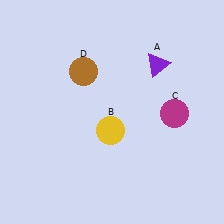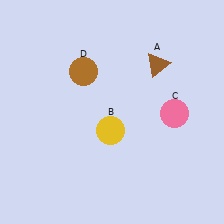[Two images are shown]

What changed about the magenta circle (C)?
In Image 1, C is magenta. In Image 2, it changed to pink.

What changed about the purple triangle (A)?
In Image 1, A is purple. In Image 2, it changed to brown.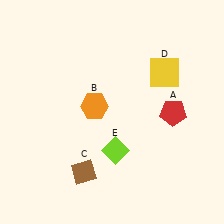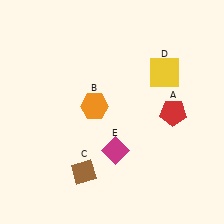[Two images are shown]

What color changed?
The diamond (E) changed from lime in Image 1 to magenta in Image 2.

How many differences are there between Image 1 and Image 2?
There is 1 difference between the two images.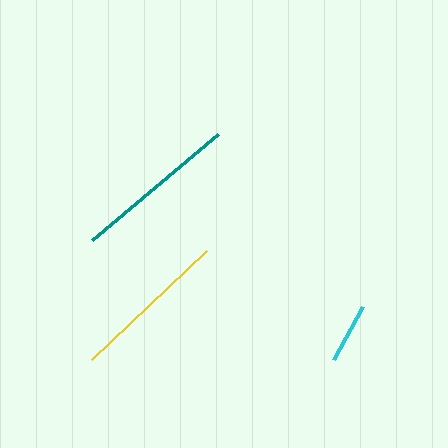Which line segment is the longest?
The teal line is the longest at approximately 164 pixels.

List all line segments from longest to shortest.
From longest to shortest: teal, yellow, cyan.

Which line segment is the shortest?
The cyan line is the shortest at approximately 61 pixels.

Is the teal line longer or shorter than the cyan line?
The teal line is longer than the cyan line.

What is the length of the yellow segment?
The yellow segment is approximately 158 pixels long.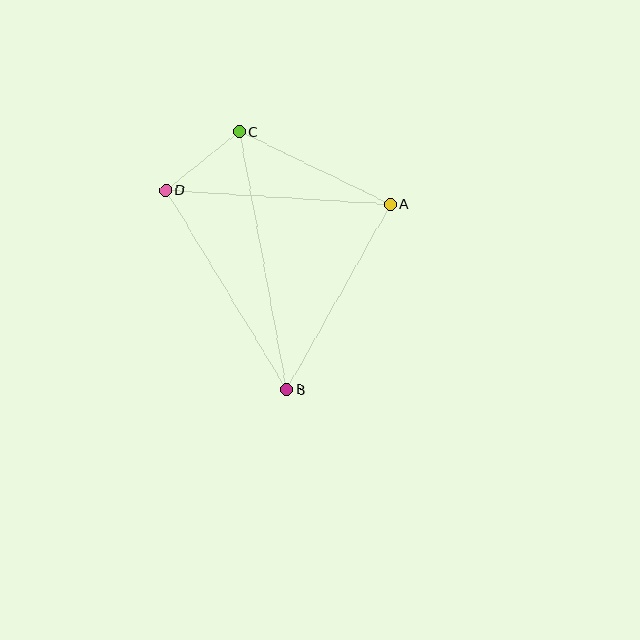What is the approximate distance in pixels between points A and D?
The distance between A and D is approximately 225 pixels.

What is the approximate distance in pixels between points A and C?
The distance between A and C is approximately 167 pixels.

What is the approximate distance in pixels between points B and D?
The distance between B and D is approximately 233 pixels.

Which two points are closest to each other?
Points C and D are closest to each other.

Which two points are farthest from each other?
Points B and C are farthest from each other.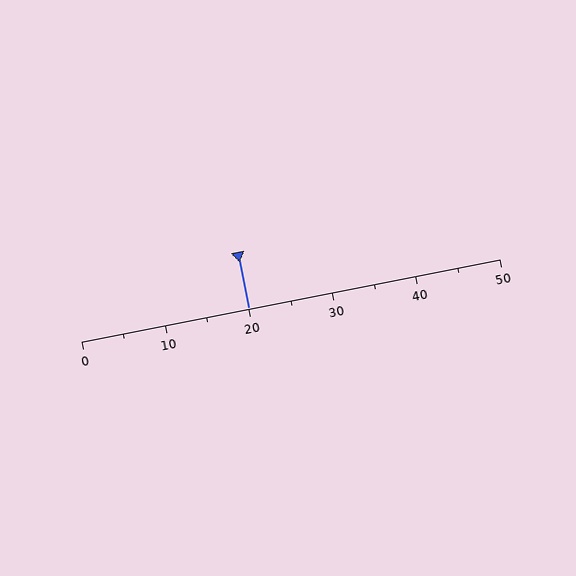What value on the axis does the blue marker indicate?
The marker indicates approximately 20.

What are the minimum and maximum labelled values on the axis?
The axis runs from 0 to 50.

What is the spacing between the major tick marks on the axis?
The major ticks are spaced 10 apart.